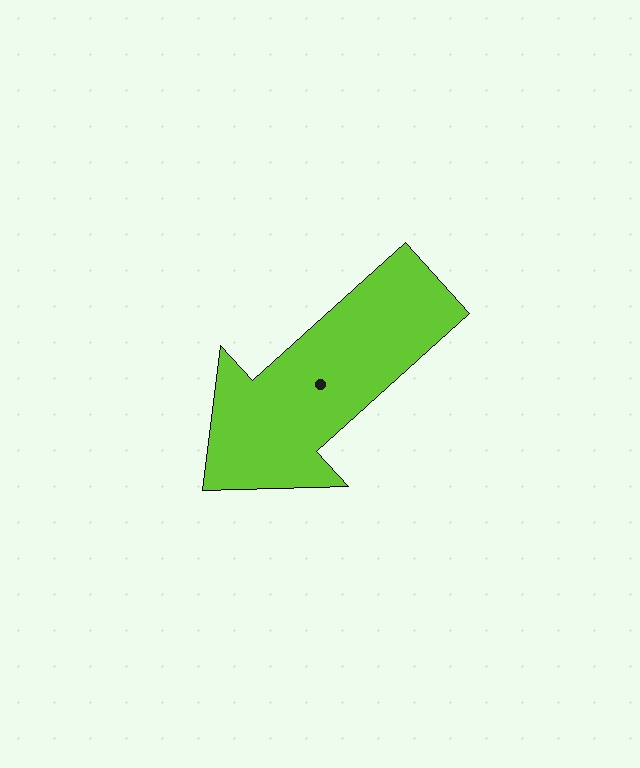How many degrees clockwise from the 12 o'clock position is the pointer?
Approximately 228 degrees.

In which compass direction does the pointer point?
Southwest.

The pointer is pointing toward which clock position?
Roughly 8 o'clock.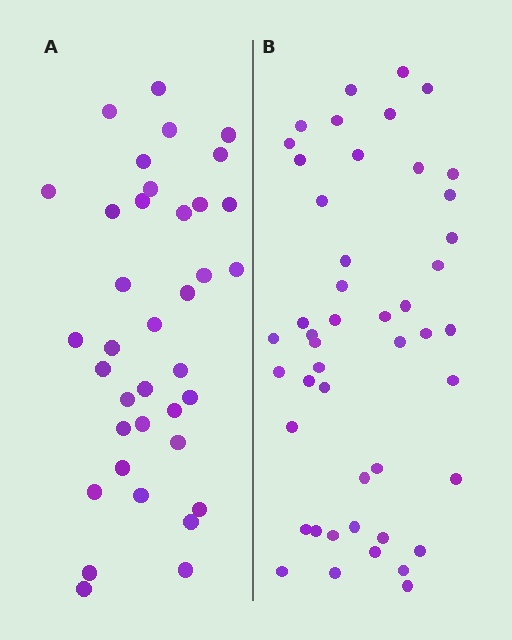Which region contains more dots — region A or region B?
Region B (the right region) has more dots.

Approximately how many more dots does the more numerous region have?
Region B has roughly 10 or so more dots than region A.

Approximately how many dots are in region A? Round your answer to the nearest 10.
About 40 dots. (The exact count is 37, which rounds to 40.)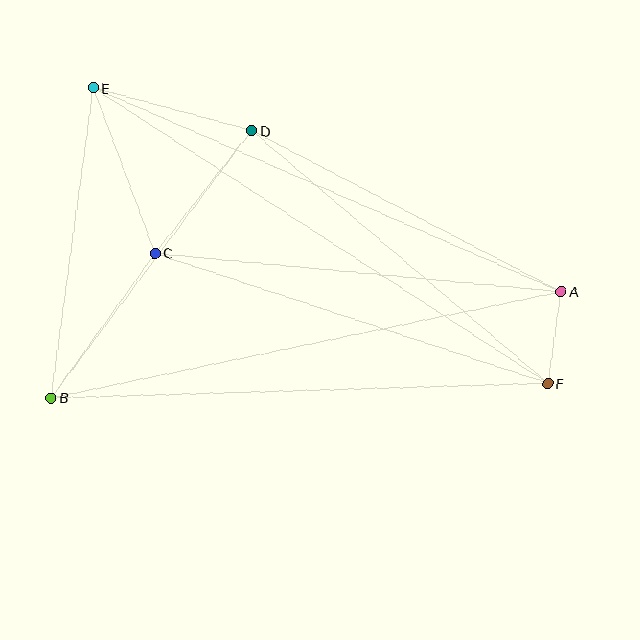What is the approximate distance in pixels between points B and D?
The distance between B and D is approximately 334 pixels.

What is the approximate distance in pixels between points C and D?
The distance between C and D is approximately 156 pixels.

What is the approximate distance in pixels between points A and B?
The distance between A and B is approximately 521 pixels.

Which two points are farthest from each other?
Points E and F are farthest from each other.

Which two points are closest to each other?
Points A and F are closest to each other.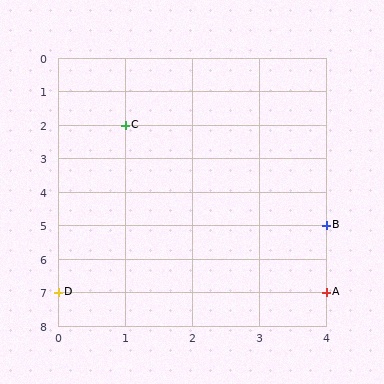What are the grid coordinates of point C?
Point C is at grid coordinates (1, 2).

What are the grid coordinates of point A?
Point A is at grid coordinates (4, 7).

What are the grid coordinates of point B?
Point B is at grid coordinates (4, 5).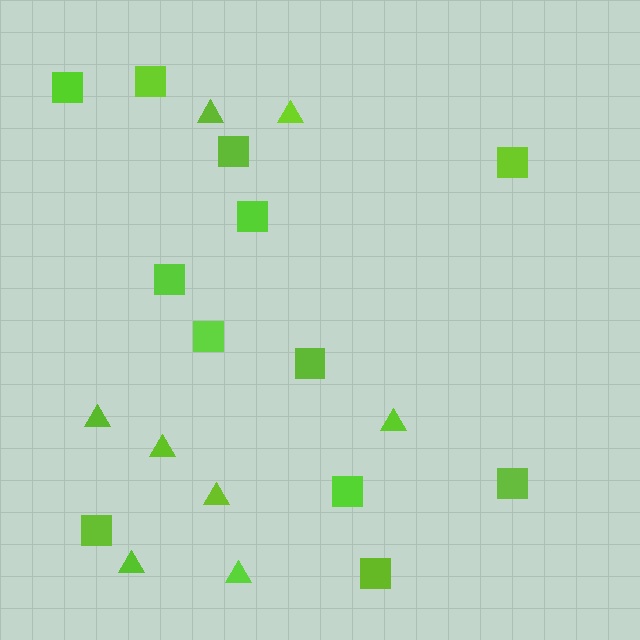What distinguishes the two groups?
There are 2 groups: one group of triangles (8) and one group of squares (12).